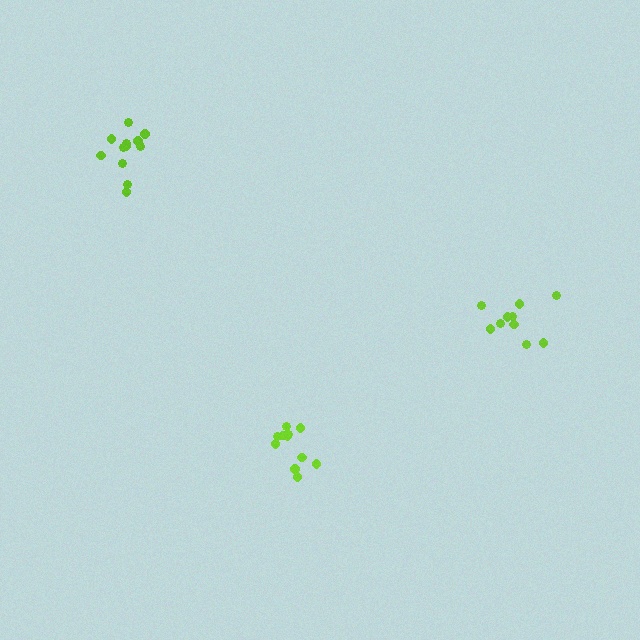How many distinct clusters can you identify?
There are 3 distinct clusters.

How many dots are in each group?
Group 1: 11 dots, Group 2: 12 dots, Group 3: 10 dots (33 total).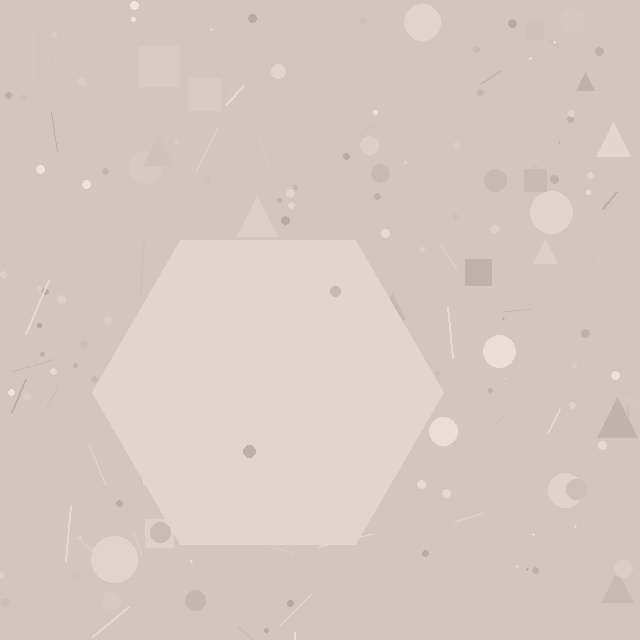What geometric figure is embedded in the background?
A hexagon is embedded in the background.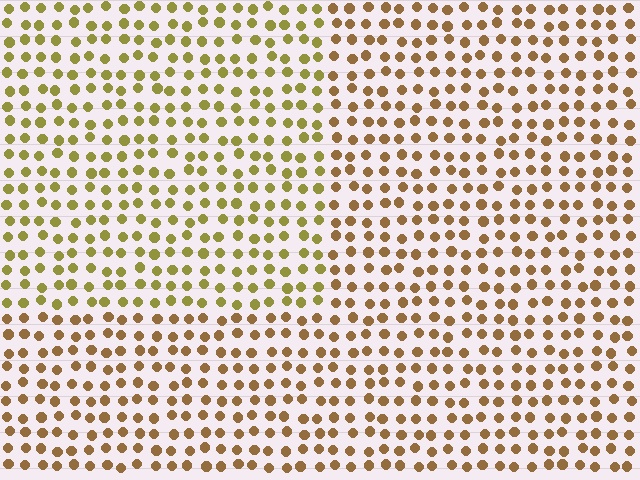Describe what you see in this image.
The image is filled with small brown elements in a uniform arrangement. A rectangle-shaped region is visible where the elements are tinted to a slightly different hue, forming a subtle color boundary.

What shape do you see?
I see a rectangle.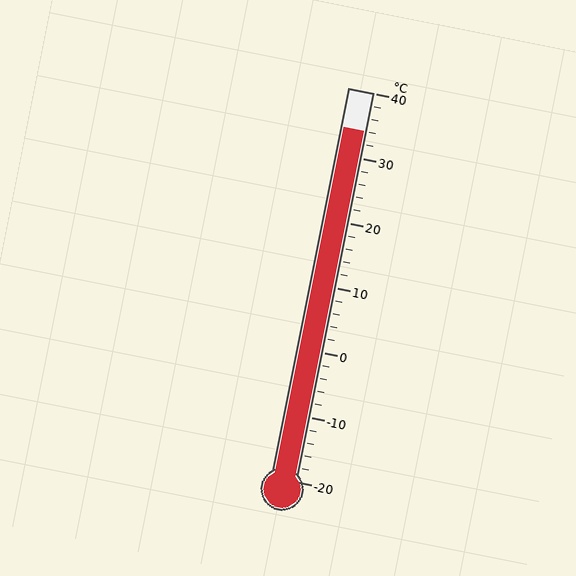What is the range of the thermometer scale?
The thermometer scale ranges from -20°C to 40°C.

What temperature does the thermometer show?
The thermometer shows approximately 34°C.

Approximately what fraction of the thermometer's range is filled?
The thermometer is filled to approximately 90% of its range.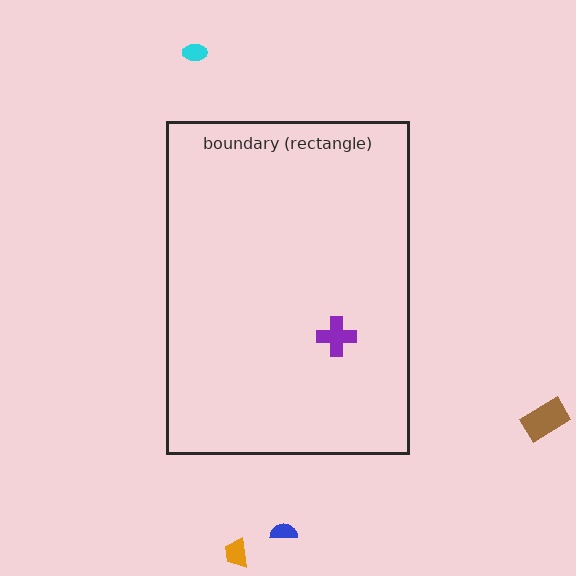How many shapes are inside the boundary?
1 inside, 4 outside.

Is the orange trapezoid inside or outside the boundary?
Outside.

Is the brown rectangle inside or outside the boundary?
Outside.